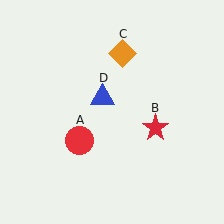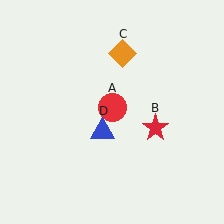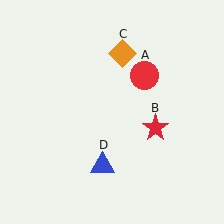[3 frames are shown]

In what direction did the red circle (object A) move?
The red circle (object A) moved up and to the right.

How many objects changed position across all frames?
2 objects changed position: red circle (object A), blue triangle (object D).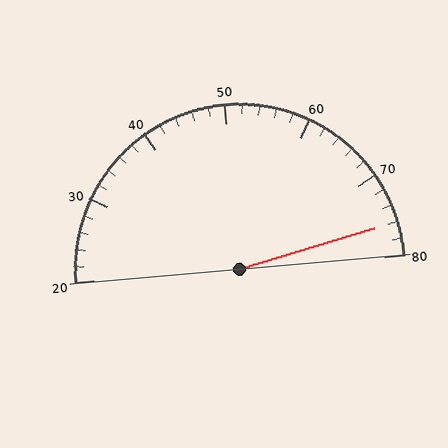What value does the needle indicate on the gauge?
The needle indicates approximately 76.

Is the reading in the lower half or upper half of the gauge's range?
The reading is in the upper half of the range (20 to 80).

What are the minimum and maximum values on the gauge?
The gauge ranges from 20 to 80.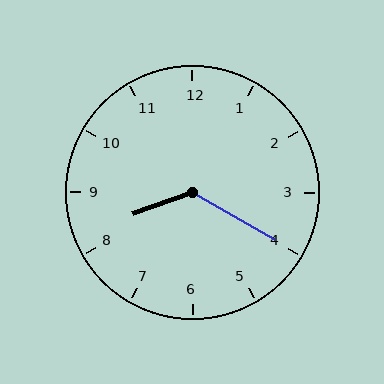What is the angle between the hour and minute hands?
Approximately 130 degrees.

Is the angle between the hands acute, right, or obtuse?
It is obtuse.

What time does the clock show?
8:20.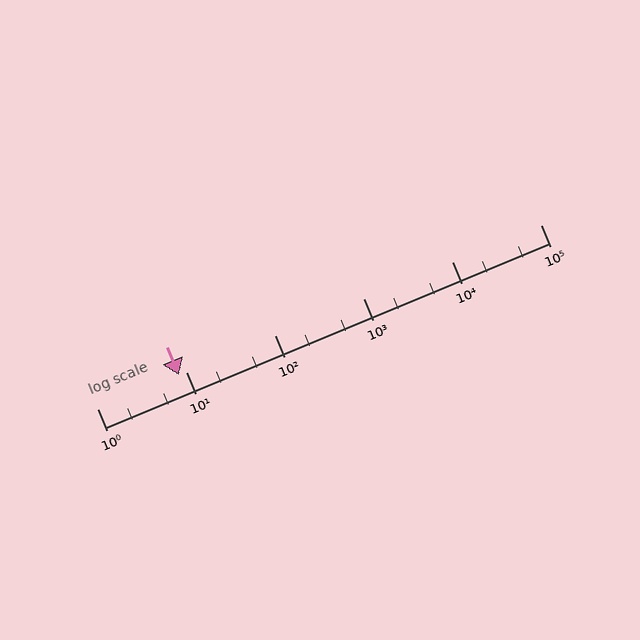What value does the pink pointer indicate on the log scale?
The pointer indicates approximately 8.4.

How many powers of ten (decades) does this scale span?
The scale spans 5 decades, from 1 to 100000.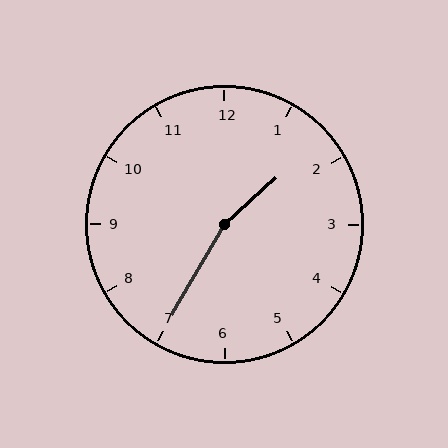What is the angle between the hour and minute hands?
Approximately 162 degrees.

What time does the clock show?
1:35.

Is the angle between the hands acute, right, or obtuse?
It is obtuse.